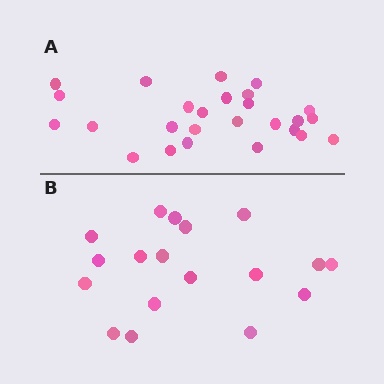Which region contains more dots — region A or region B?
Region A (the top region) has more dots.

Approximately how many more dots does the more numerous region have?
Region A has roughly 8 or so more dots than region B.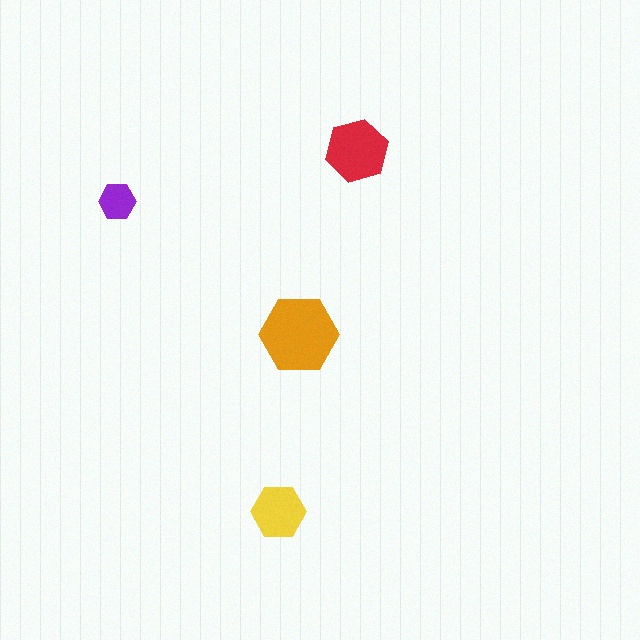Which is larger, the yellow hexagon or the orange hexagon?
The orange one.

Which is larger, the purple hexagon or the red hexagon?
The red one.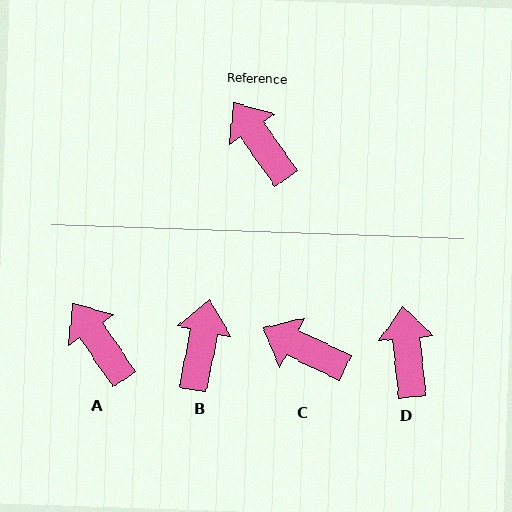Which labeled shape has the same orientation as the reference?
A.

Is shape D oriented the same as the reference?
No, it is off by about 28 degrees.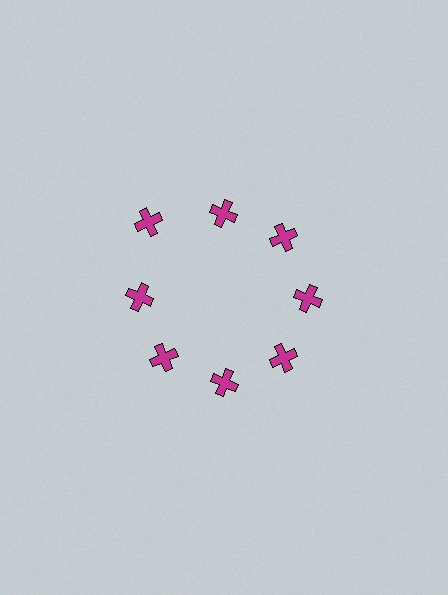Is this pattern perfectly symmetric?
No. The 8 magenta crosses are arranged in a ring, but one element near the 10 o'clock position is pushed outward from the center, breaking the 8-fold rotational symmetry.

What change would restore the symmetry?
The symmetry would be restored by moving it inward, back onto the ring so that all 8 crosses sit at equal angles and equal distance from the center.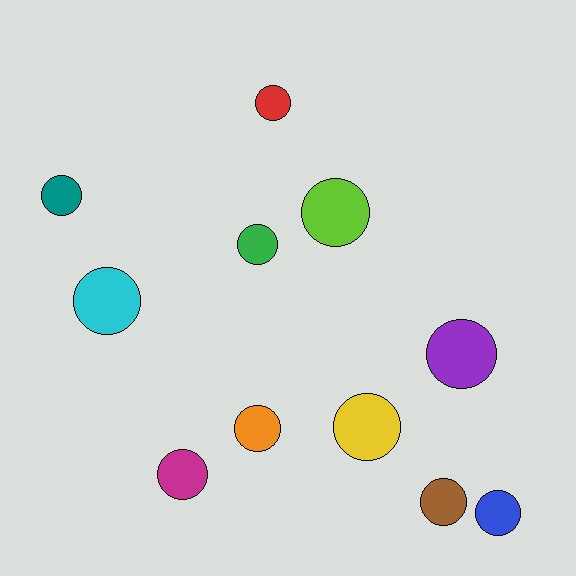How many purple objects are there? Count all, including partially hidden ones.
There is 1 purple object.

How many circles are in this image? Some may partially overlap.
There are 11 circles.